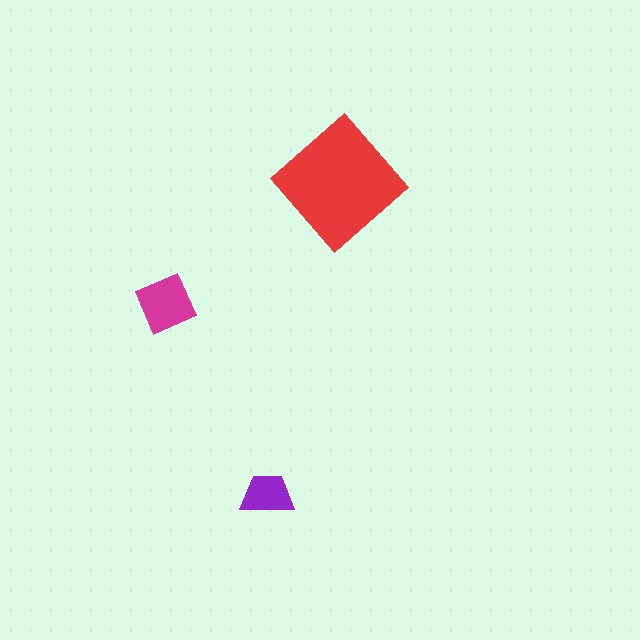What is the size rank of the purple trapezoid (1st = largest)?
3rd.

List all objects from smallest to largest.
The purple trapezoid, the magenta diamond, the red diamond.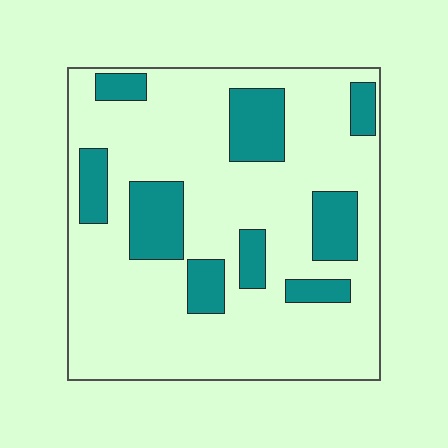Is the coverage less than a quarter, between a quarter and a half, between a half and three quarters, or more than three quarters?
Less than a quarter.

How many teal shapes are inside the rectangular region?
9.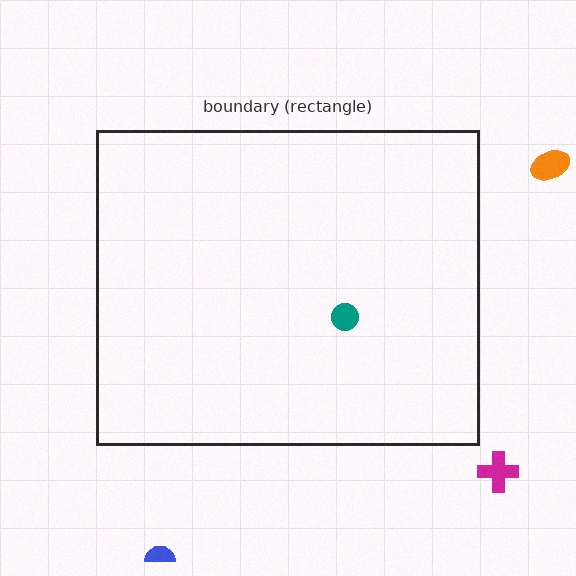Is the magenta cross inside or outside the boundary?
Outside.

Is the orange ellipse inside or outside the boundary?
Outside.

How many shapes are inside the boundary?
1 inside, 3 outside.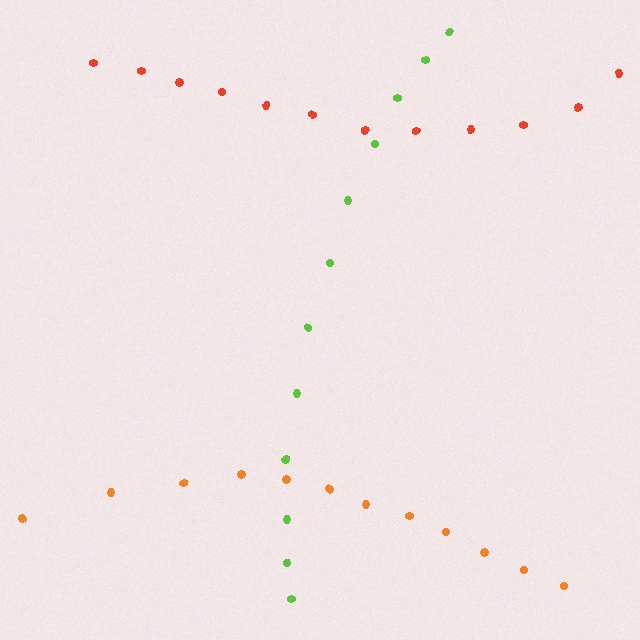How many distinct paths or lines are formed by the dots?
There are 3 distinct paths.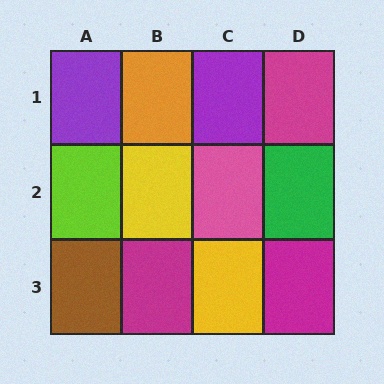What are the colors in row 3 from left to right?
Brown, magenta, yellow, magenta.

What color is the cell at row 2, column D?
Green.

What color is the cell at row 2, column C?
Pink.